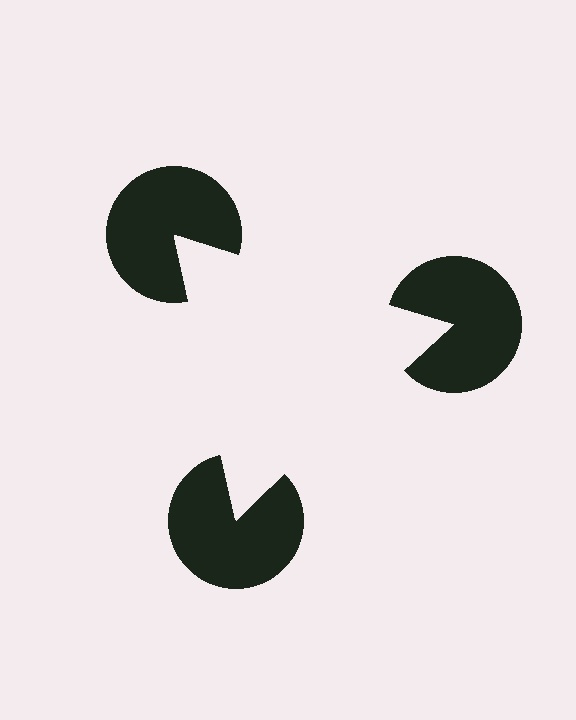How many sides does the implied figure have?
3 sides.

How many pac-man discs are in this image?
There are 3 — one at each vertex of the illusory triangle.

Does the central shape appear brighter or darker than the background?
It typically appears slightly brighter than the background, even though no actual brightness change is drawn.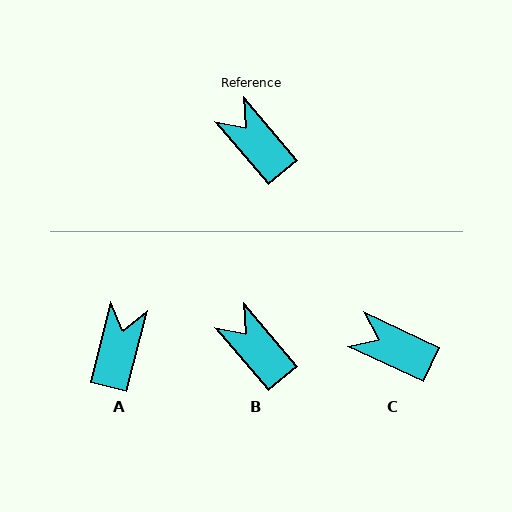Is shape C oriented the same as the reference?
No, it is off by about 24 degrees.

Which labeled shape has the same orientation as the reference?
B.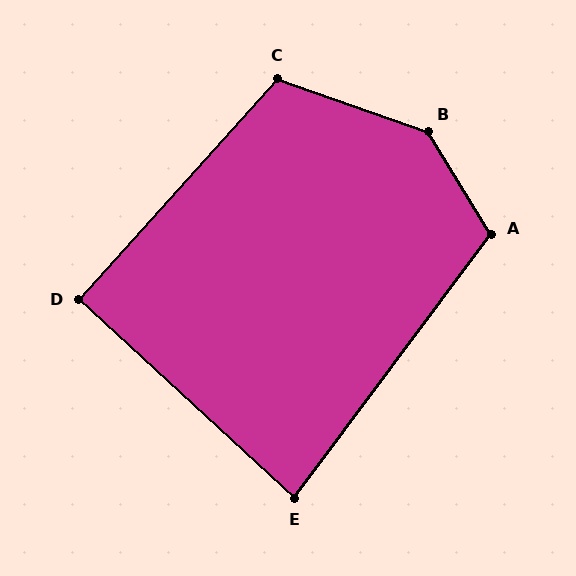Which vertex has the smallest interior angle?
E, at approximately 84 degrees.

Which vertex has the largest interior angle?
B, at approximately 141 degrees.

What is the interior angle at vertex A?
Approximately 112 degrees (obtuse).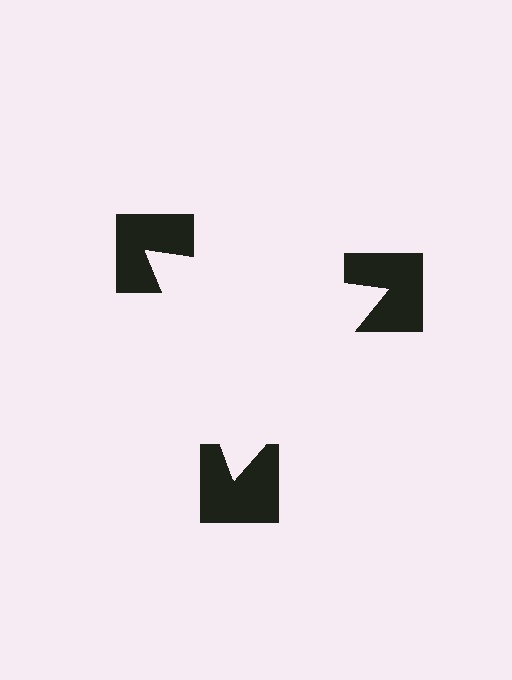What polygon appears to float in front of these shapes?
An illusory triangle — its edges are inferred from the aligned wedge cuts in the notched squares, not physically drawn.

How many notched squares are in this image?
There are 3 — one at each vertex of the illusory triangle.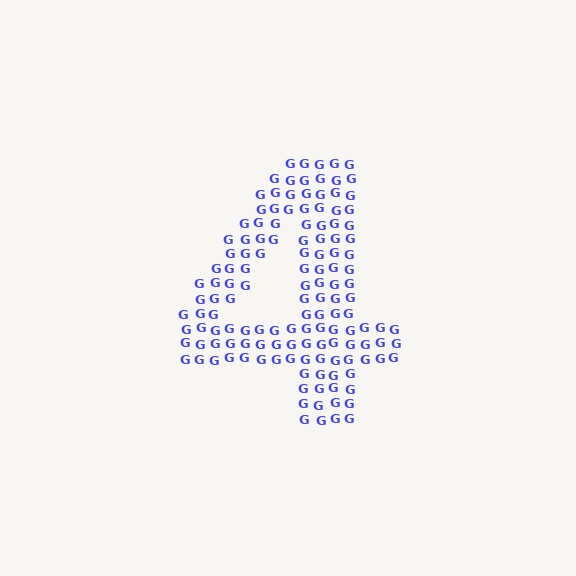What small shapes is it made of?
It is made of small letter G's.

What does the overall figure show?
The overall figure shows the digit 4.